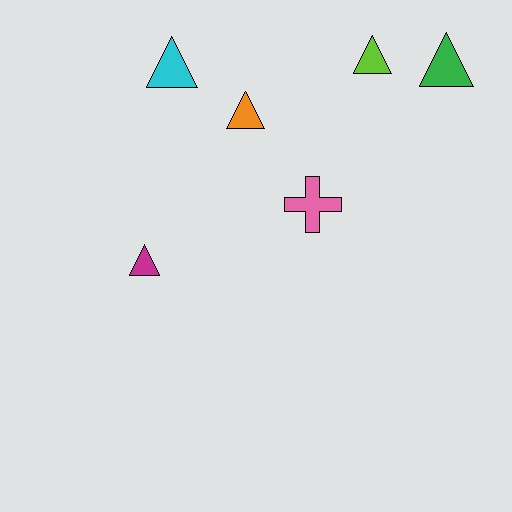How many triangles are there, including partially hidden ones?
There are 5 triangles.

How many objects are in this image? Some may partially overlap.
There are 6 objects.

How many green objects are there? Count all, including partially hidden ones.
There is 1 green object.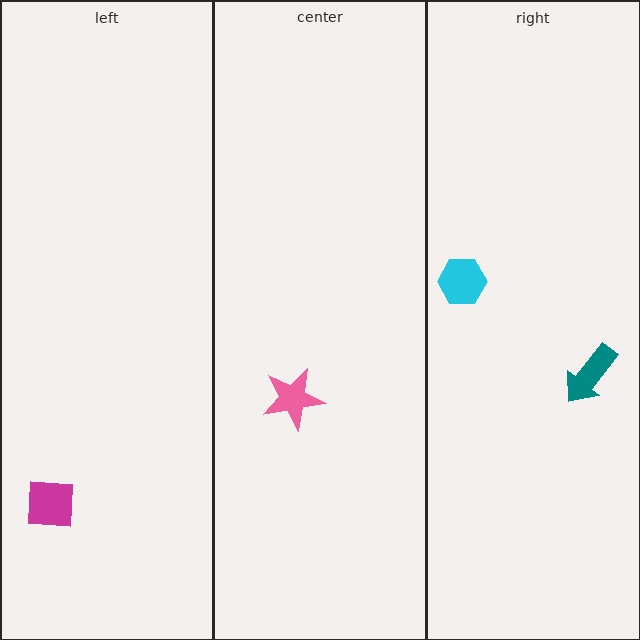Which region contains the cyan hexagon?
The right region.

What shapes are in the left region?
The magenta square.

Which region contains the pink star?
The center region.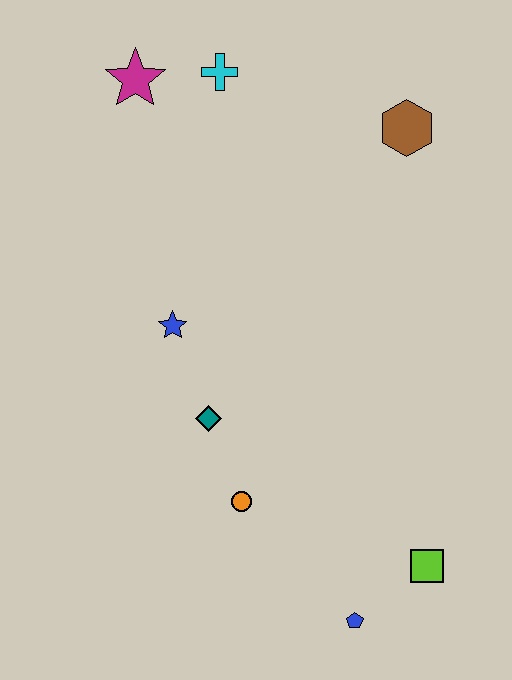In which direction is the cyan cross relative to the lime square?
The cyan cross is above the lime square.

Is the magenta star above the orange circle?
Yes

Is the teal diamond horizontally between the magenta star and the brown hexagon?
Yes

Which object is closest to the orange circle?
The teal diamond is closest to the orange circle.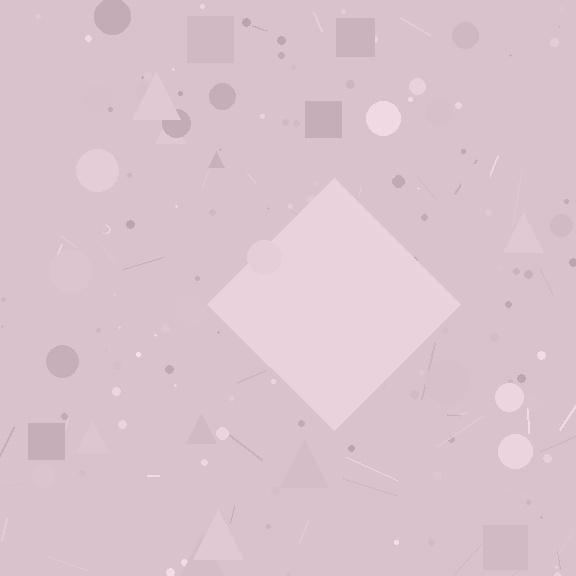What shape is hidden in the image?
A diamond is hidden in the image.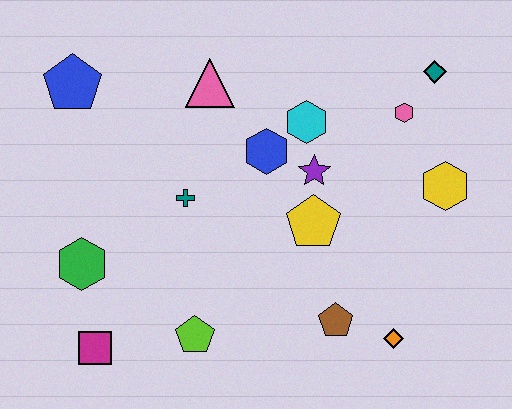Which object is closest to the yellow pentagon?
The purple star is closest to the yellow pentagon.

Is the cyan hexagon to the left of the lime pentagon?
No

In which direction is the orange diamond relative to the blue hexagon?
The orange diamond is below the blue hexagon.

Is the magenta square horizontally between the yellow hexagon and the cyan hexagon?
No